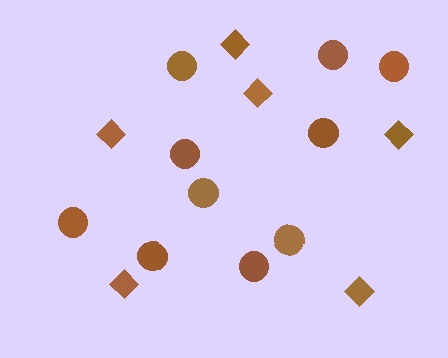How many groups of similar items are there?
There are 2 groups: one group of circles (10) and one group of diamonds (6).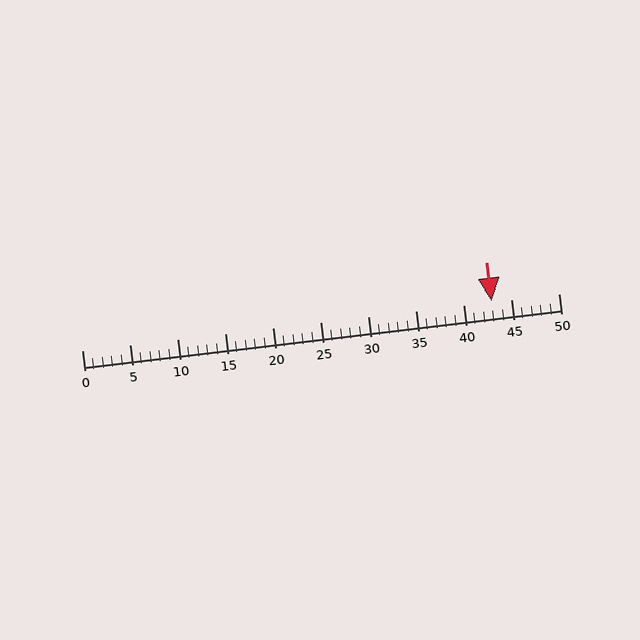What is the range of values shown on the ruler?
The ruler shows values from 0 to 50.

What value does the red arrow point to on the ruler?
The red arrow points to approximately 43.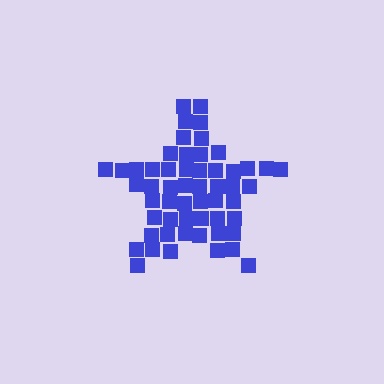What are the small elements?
The small elements are squares.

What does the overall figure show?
The overall figure shows a star.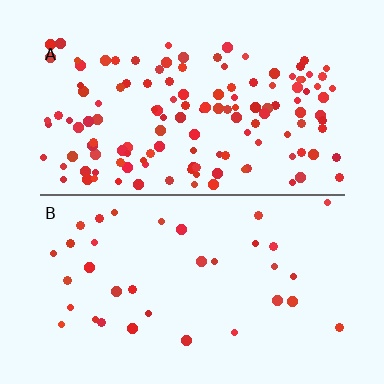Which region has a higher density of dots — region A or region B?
A (the top).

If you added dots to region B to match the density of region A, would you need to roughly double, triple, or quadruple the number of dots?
Approximately quadruple.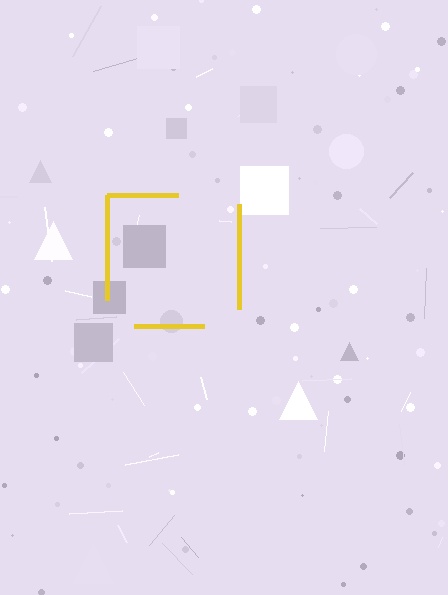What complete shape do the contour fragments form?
The contour fragments form a square.